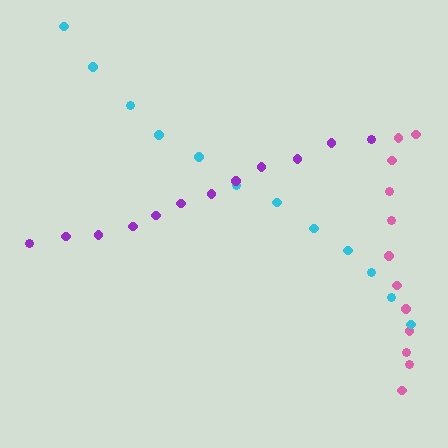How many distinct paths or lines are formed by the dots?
There are 3 distinct paths.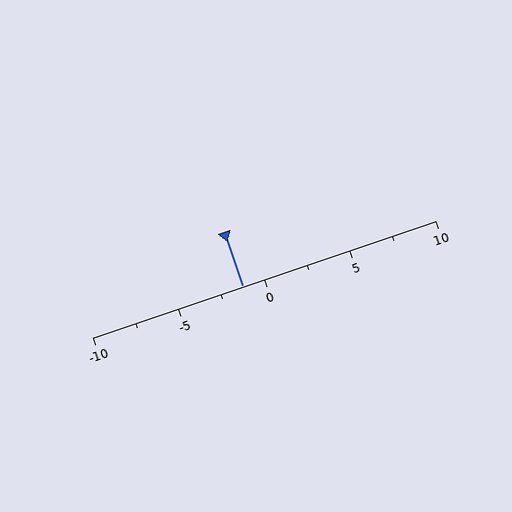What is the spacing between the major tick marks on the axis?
The major ticks are spaced 5 apart.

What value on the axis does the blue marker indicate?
The marker indicates approximately -1.2.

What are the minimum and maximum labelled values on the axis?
The axis runs from -10 to 10.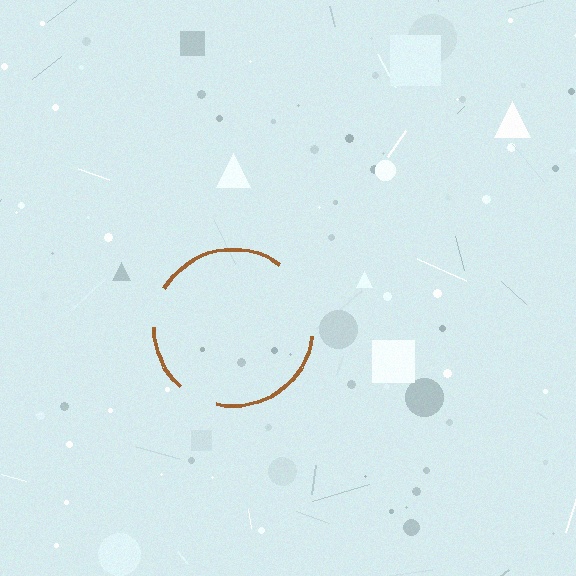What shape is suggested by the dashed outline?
The dashed outline suggests a circle.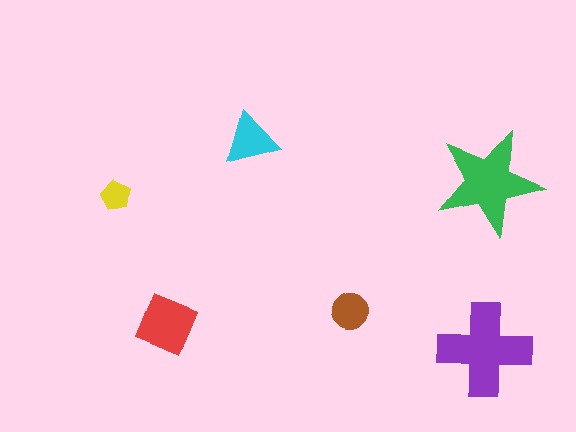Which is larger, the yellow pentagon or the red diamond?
The red diamond.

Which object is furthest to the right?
The purple cross is rightmost.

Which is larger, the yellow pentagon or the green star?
The green star.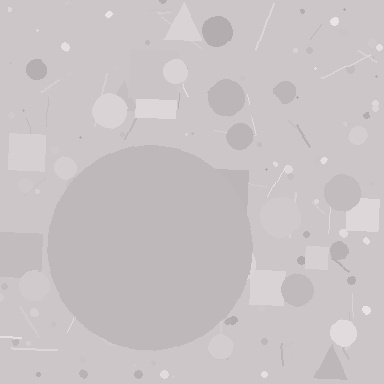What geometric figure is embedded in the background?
A circle is embedded in the background.